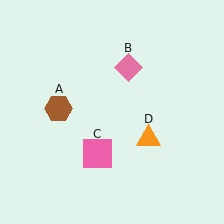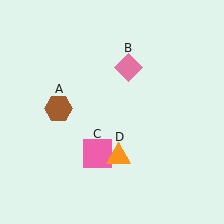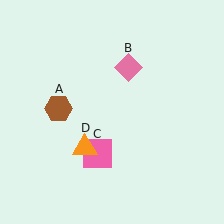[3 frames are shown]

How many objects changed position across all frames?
1 object changed position: orange triangle (object D).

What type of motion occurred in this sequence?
The orange triangle (object D) rotated clockwise around the center of the scene.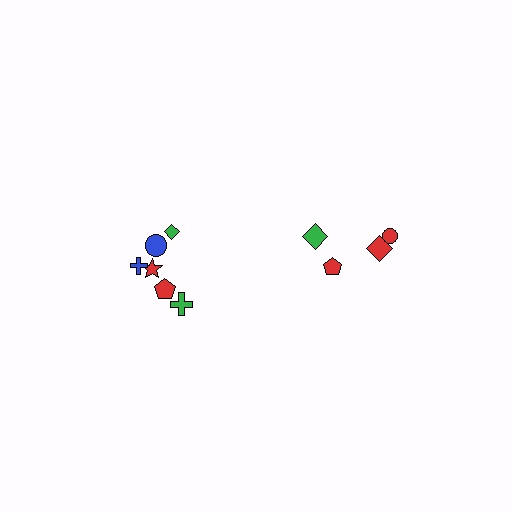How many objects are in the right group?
There are 4 objects.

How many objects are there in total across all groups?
There are 10 objects.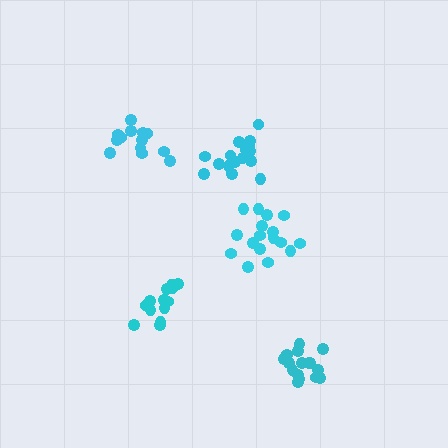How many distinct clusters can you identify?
There are 5 distinct clusters.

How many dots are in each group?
Group 1: 16 dots, Group 2: 14 dots, Group 3: 17 dots, Group 4: 13 dots, Group 5: 16 dots (76 total).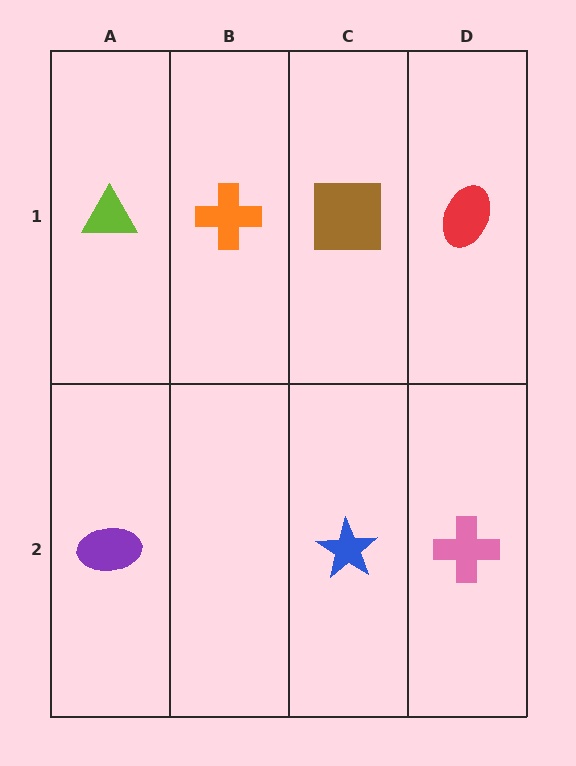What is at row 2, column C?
A blue star.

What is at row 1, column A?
A lime triangle.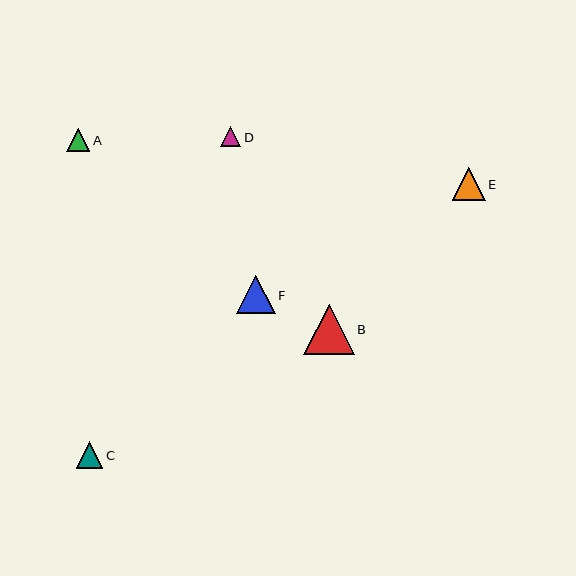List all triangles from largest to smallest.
From largest to smallest: B, F, E, C, A, D.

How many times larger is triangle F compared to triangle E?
Triangle F is approximately 1.2 times the size of triangle E.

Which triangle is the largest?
Triangle B is the largest with a size of approximately 50 pixels.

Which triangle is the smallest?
Triangle D is the smallest with a size of approximately 20 pixels.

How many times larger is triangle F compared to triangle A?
Triangle F is approximately 1.7 times the size of triangle A.